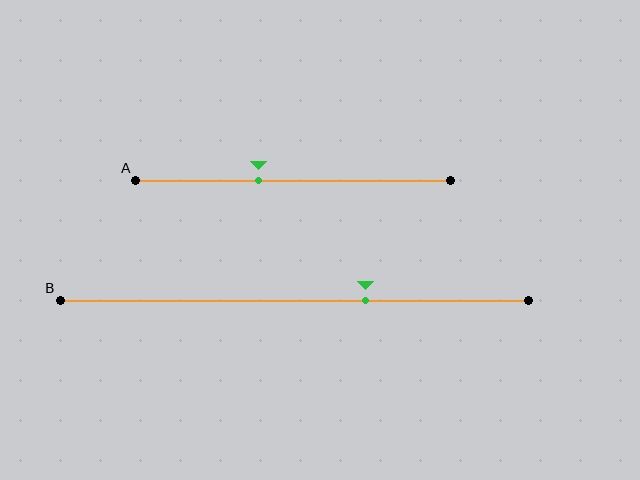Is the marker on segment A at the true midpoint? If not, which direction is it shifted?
No, the marker on segment A is shifted to the left by about 11% of the segment length.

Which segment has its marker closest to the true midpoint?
Segment A has its marker closest to the true midpoint.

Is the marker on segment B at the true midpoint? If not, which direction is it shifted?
No, the marker on segment B is shifted to the right by about 15% of the segment length.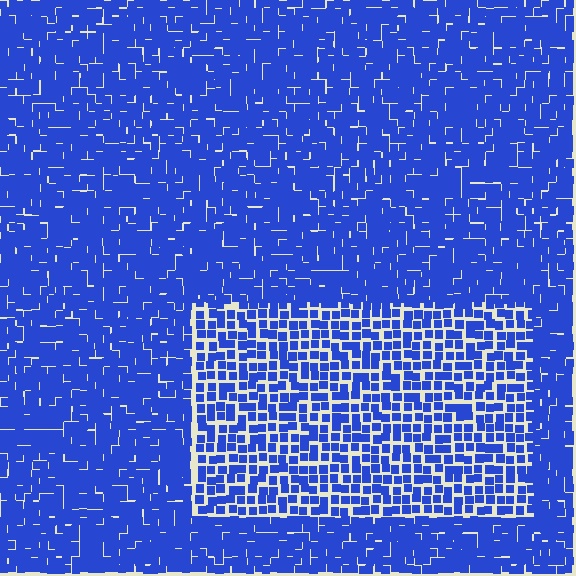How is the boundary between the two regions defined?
The boundary is defined by a change in element density (approximately 1.7x ratio). All elements are the same color, size, and shape.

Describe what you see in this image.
The image contains small blue elements arranged at two different densities. A rectangle-shaped region is visible where the elements are less densely packed than the surrounding area.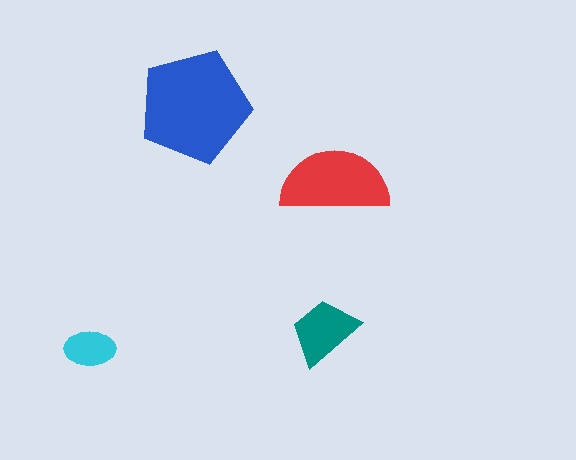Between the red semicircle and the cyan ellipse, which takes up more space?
The red semicircle.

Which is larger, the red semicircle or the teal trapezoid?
The red semicircle.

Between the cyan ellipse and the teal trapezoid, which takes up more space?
The teal trapezoid.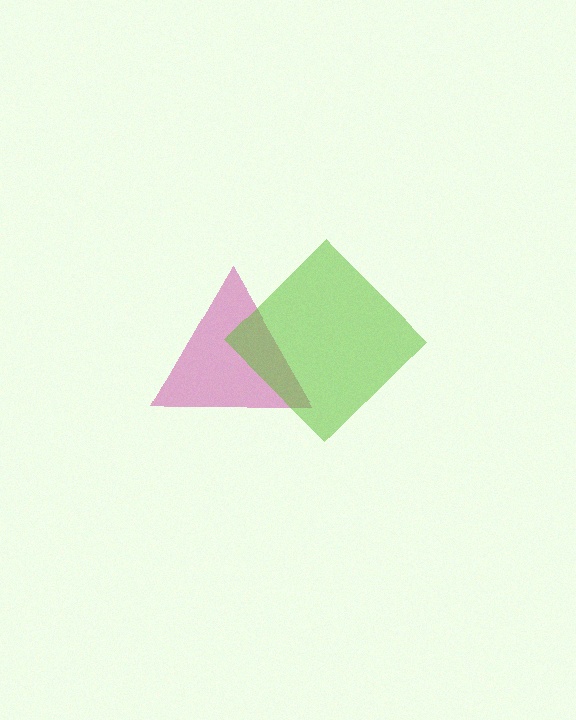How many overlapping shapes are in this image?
There are 2 overlapping shapes in the image.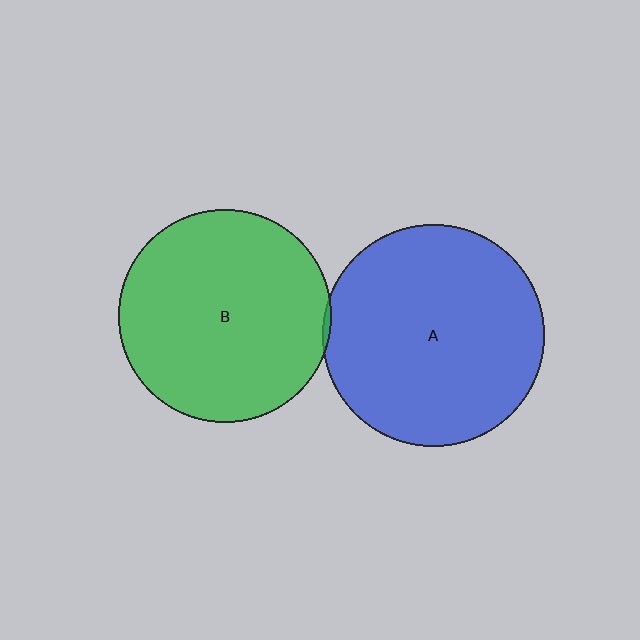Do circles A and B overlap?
Yes.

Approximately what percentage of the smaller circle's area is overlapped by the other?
Approximately 5%.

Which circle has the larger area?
Circle A (blue).